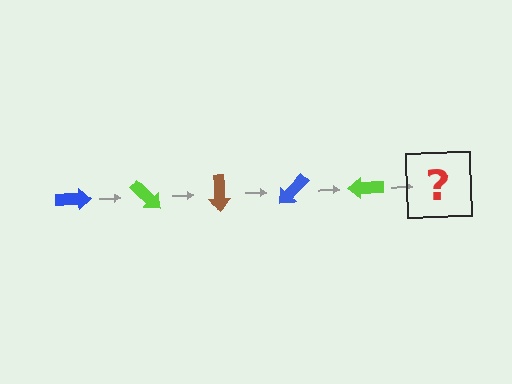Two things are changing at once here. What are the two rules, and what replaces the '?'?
The two rules are that it rotates 45 degrees each step and the color cycles through blue, lime, and brown. The '?' should be a brown arrow, rotated 225 degrees from the start.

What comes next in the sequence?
The next element should be a brown arrow, rotated 225 degrees from the start.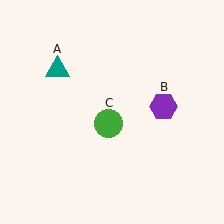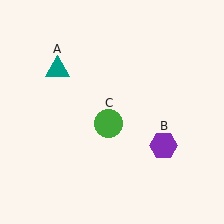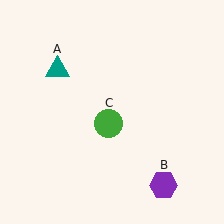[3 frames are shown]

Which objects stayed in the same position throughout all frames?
Teal triangle (object A) and green circle (object C) remained stationary.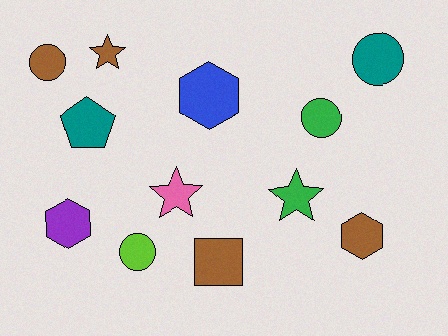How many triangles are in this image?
There are no triangles.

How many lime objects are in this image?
There is 1 lime object.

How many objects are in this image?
There are 12 objects.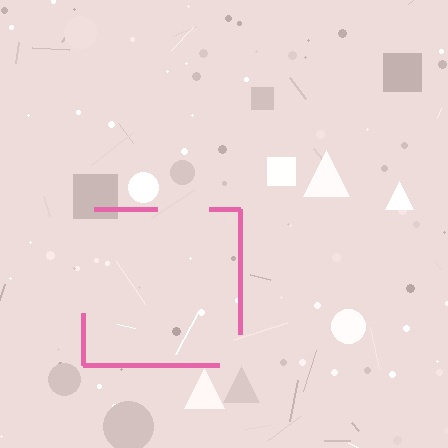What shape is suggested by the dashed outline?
The dashed outline suggests a square.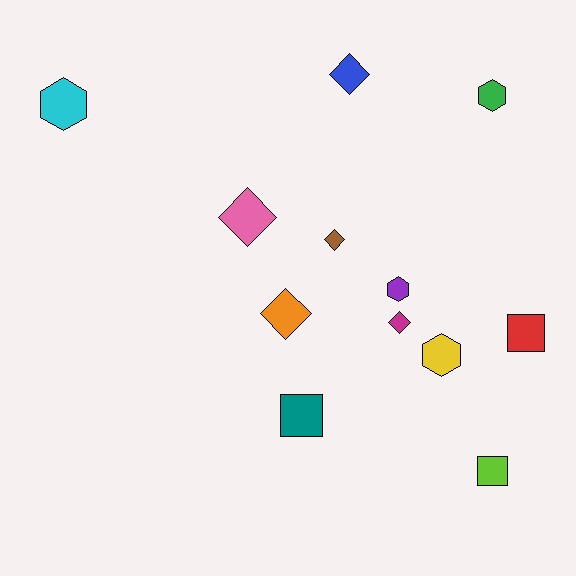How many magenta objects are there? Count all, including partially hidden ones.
There is 1 magenta object.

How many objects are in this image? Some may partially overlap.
There are 12 objects.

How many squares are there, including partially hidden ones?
There are 3 squares.